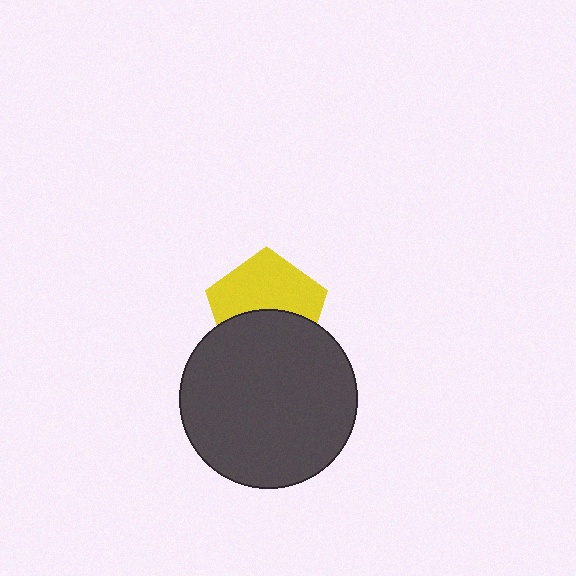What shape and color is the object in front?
The object in front is a dark gray circle.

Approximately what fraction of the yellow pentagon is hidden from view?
Roughly 45% of the yellow pentagon is hidden behind the dark gray circle.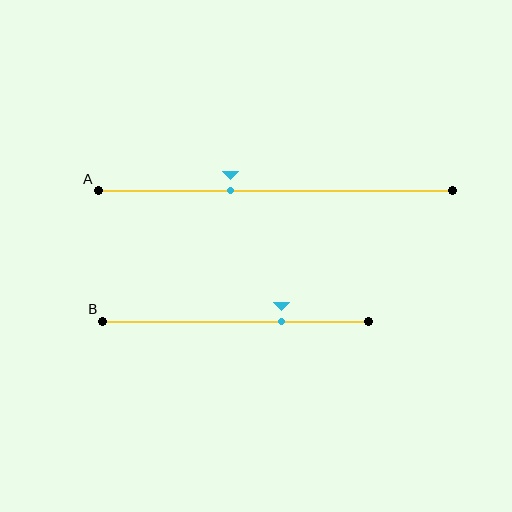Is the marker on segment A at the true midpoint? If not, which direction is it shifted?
No, the marker on segment A is shifted to the left by about 13% of the segment length.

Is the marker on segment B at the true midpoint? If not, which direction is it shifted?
No, the marker on segment B is shifted to the right by about 17% of the segment length.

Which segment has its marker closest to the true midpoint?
Segment A has its marker closest to the true midpoint.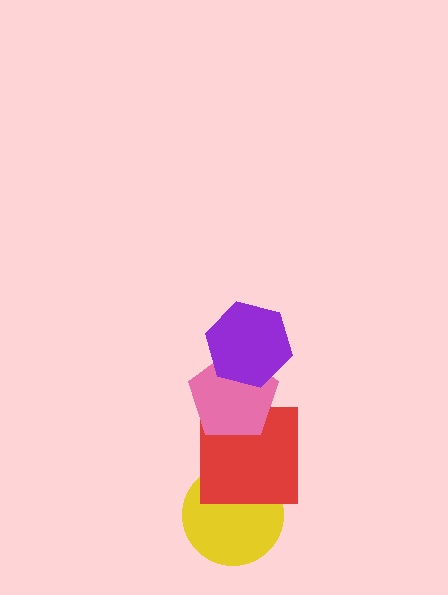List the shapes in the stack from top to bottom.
From top to bottom: the purple hexagon, the pink pentagon, the red square, the yellow circle.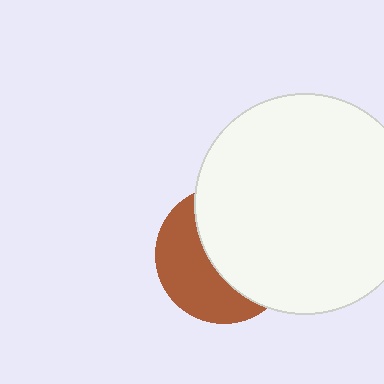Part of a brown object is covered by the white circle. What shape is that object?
It is a circle.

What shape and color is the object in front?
The object in front is a white circle.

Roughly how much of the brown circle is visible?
A small part of it is visible (roughly 43%).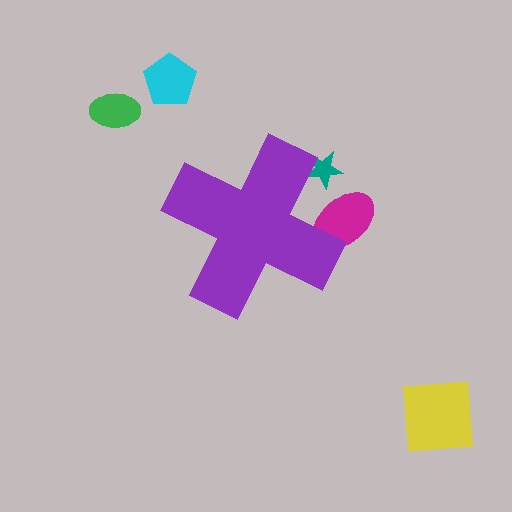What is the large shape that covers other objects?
A purple cross.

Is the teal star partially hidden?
Yes, the teal star is partially hidden behind the purple cross.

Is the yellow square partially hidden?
No, the yellow square is fully visible.